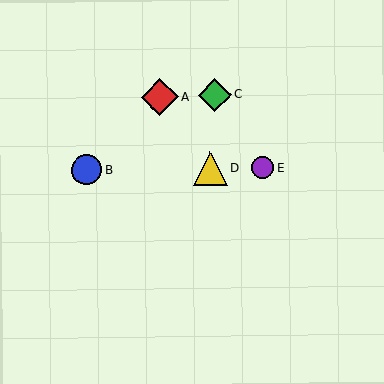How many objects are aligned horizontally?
3 objects (B, D, E) are aligned horizontally.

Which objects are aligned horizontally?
Objects B, D, E are aligned horizontally.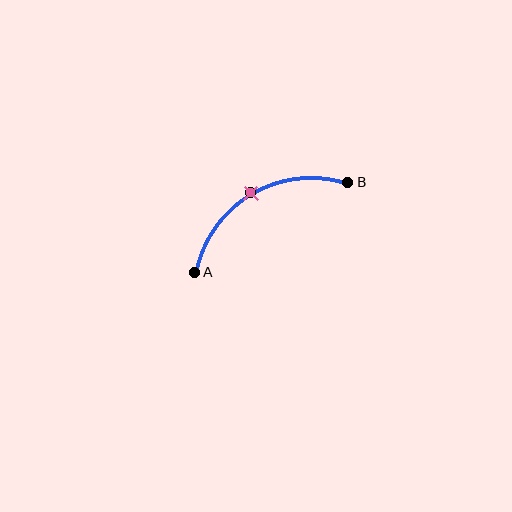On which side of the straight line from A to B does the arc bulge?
The arc bulges above the straight line connecting A and B.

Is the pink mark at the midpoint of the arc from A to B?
Yes. The pink mark lies on the arc at equal arc-length from both A and B — it is the arc midpoint.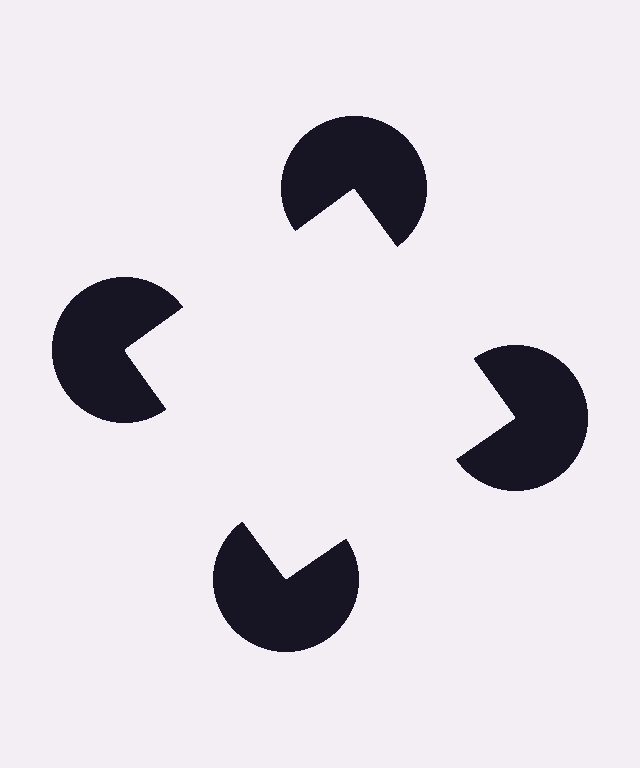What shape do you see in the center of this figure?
An illusory square — its edges are inferred from the aligned wedge cuts in the pac-man discs, not physically drawn.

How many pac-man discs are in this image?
There are 4 — one at each vertex of the illusory square.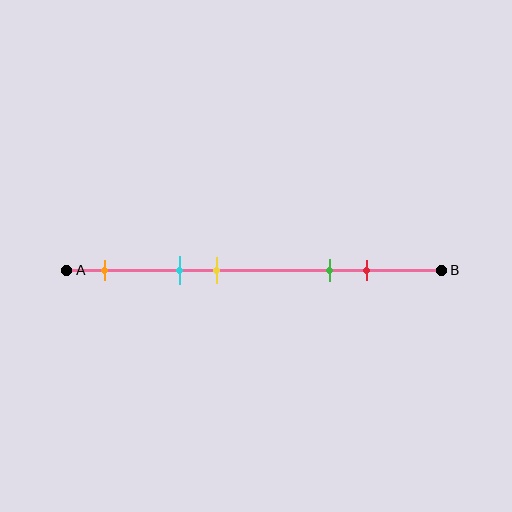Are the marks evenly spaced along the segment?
No, the marks are not evenly spaced.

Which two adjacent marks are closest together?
The cyan and yellow marks are the closest adjacent pair.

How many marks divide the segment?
There are 5 marks dividing the segment.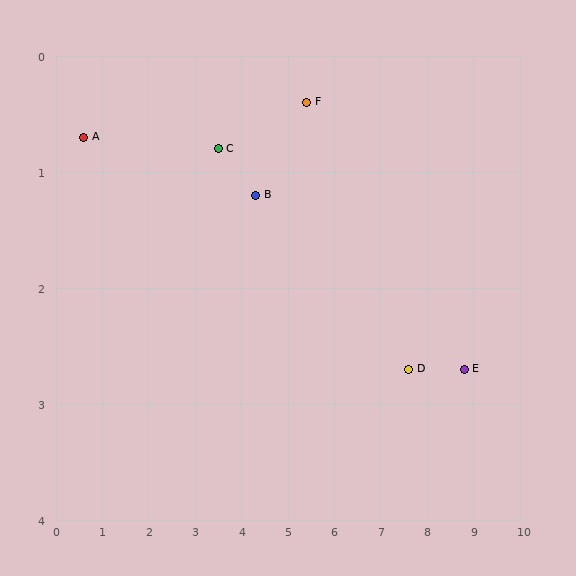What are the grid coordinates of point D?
Point D is at approximately (7.6, 2.7).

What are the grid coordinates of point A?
Point A is at approximately (0.6, 0.7).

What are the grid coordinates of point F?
Point F is at approximately (5.4, 0.4).